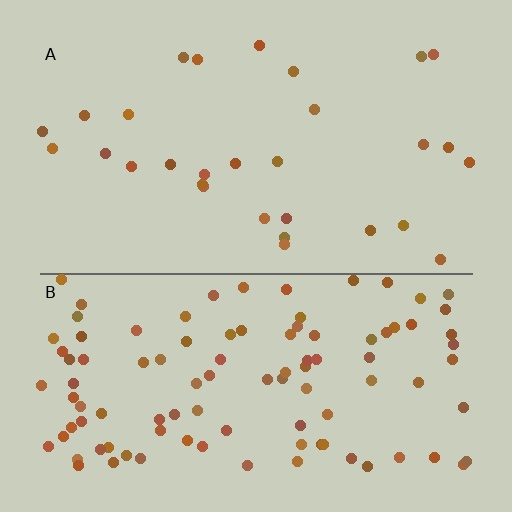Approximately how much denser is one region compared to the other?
Approximately 3.4× — region B over region A.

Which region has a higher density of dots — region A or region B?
B (the bottom).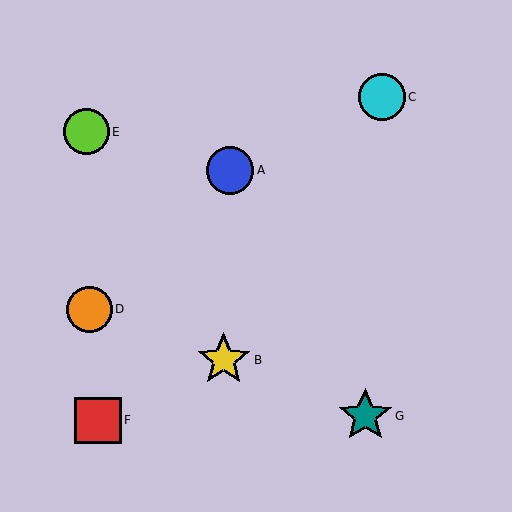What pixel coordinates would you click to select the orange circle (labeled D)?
Click at (89, 309) to select the orange circle D.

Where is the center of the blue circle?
The center of the blue circle is at (230, 170).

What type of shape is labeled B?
Shape B is a yellow star.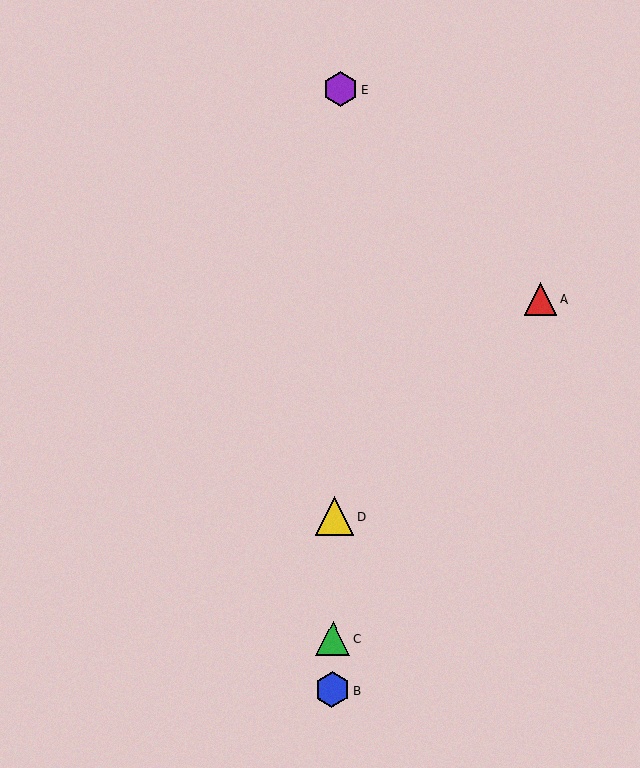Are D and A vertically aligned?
No, D is at x≈335 and A is at x≈541.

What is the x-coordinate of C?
Object C is at x≈333.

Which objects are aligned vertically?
Objects B, C, D, E are aligned vertically.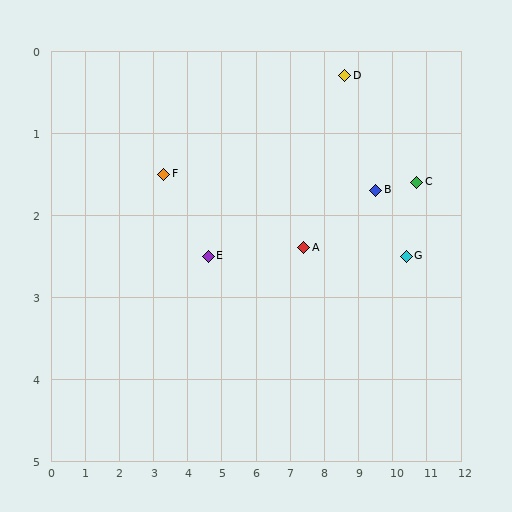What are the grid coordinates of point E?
Point E is at approximately (4.6, 2.5).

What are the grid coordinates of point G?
Point G is at approximately (10.4, 2.5).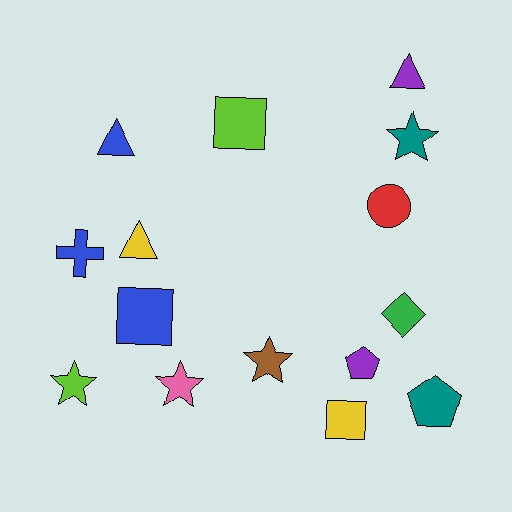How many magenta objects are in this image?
There are no magenta objects.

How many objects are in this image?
There are 15 objects.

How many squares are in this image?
There are 3 squares.